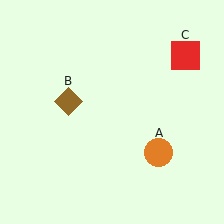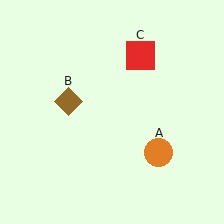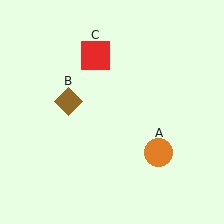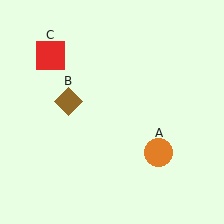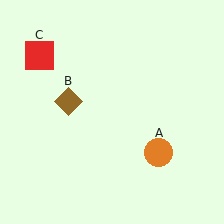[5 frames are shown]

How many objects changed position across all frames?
1 object changed position: red square (object C).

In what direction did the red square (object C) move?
The red square (object C) moved left.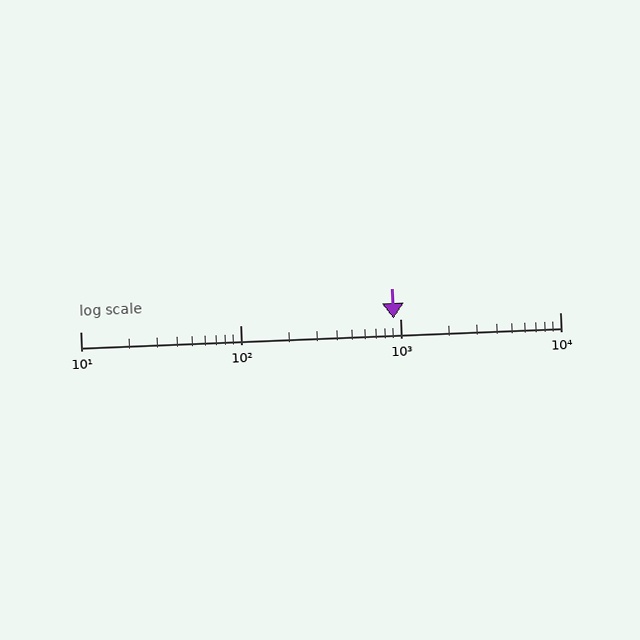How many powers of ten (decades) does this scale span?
The scale spans 3 decades, from 10 to 10000.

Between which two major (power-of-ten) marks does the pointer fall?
The pointer is between 100 and 1000.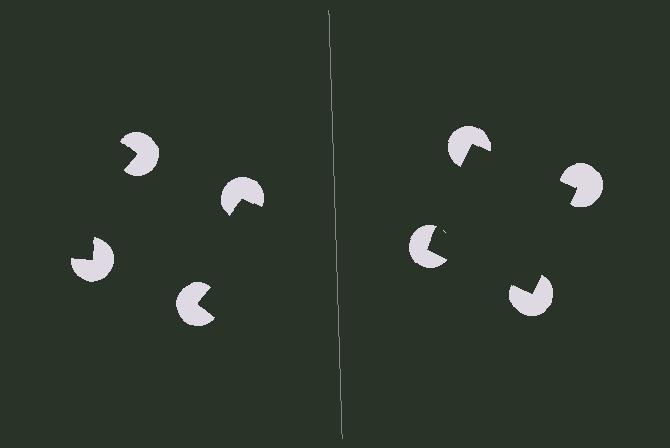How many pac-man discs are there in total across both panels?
8 — 4 on each side.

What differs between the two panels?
The pac-man discs are positioned identically on both sides; only the wedge orientations differ. On the right they align to a square; on the left they are misaligned.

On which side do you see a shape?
An illusory square appears on the right side. On the left side the wedge cuts are rotated, so no coherent shape forms.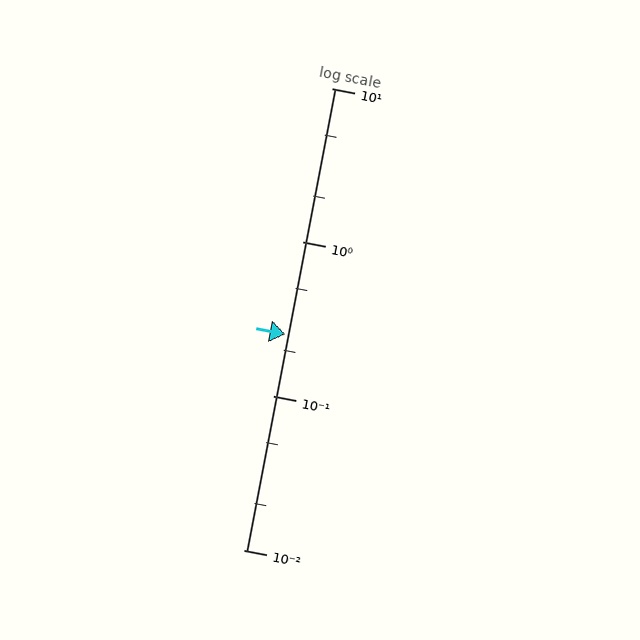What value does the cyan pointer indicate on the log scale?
The pointer indicates approximately 0.25.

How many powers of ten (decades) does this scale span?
The scale spans 3 decades, from 0.01 to 10.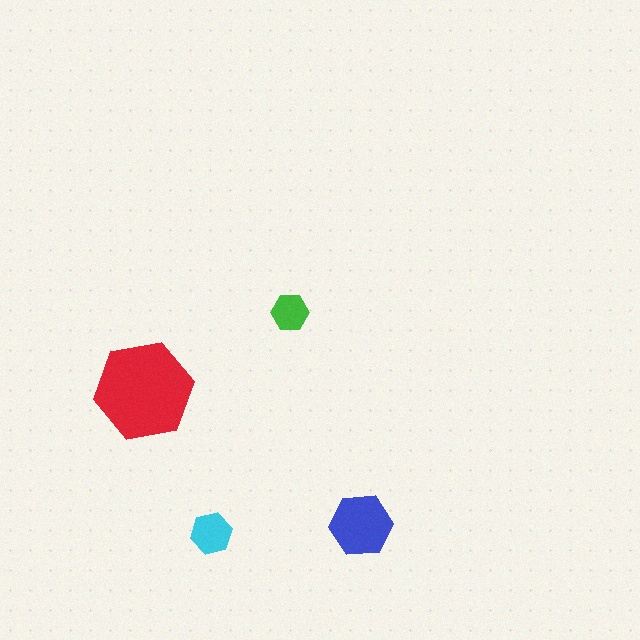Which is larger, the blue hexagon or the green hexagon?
The blue one.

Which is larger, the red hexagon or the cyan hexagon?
The red one.